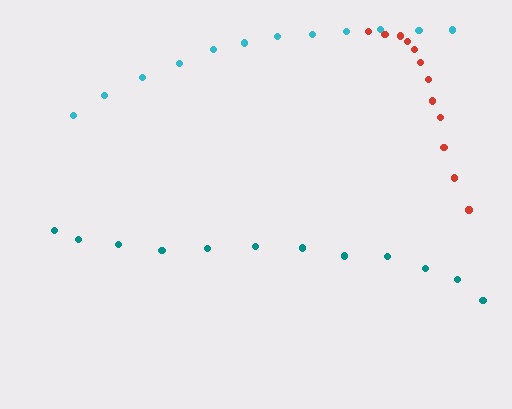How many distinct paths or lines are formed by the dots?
There are 3 distinct paths.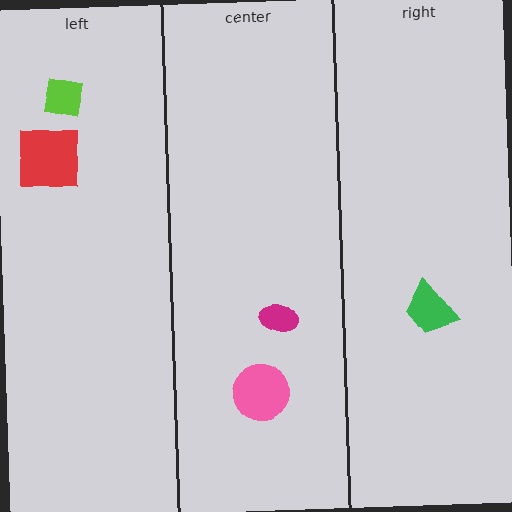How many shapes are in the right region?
1.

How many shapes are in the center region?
2.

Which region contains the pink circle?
The center region.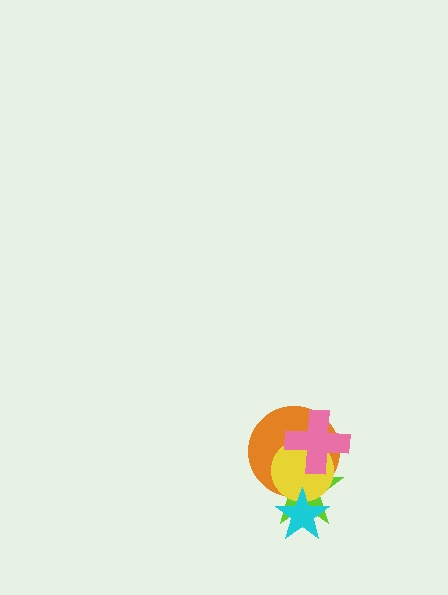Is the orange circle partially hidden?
Yes, it is partially covered by another shape.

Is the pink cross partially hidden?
No, no other shape covers it.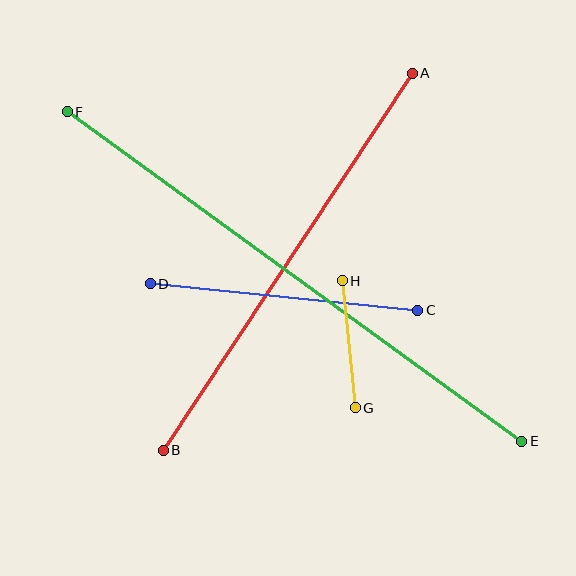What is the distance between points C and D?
The distance is approximately 269 pixels.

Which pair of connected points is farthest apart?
Points E and F are farthest apart.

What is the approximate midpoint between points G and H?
The midpoint is at approximately (349, 344) pixels.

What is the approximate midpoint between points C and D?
The midpoint is at approximately (284, 297) pixels.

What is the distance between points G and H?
The distance is approximately 128 pixels.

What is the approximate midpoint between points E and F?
The midpoint is at approximately (294, 277) pixels.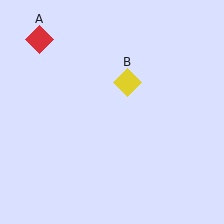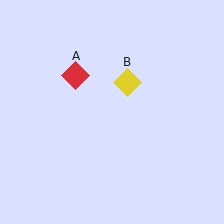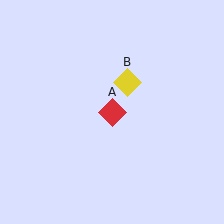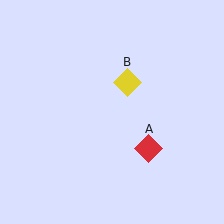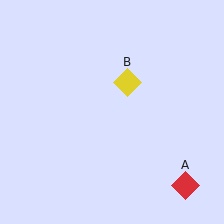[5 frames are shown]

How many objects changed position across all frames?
1 object changed position: red diamond (object A).